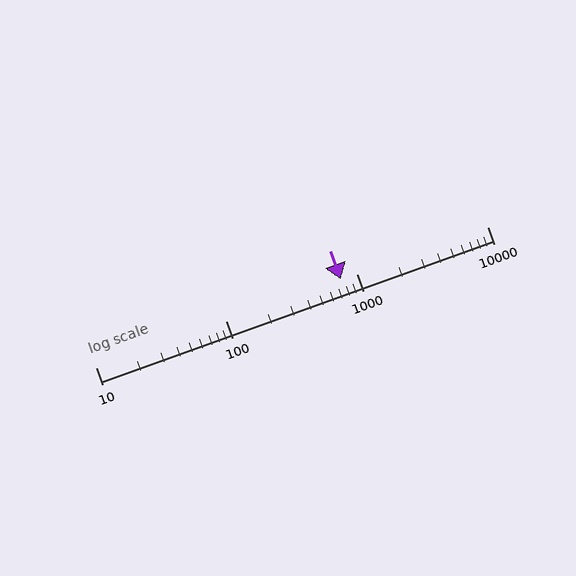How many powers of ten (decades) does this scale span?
The scale spans 3 decades, from 10 to 10000.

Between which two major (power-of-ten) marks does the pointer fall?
The pointer is between 100 and 1000.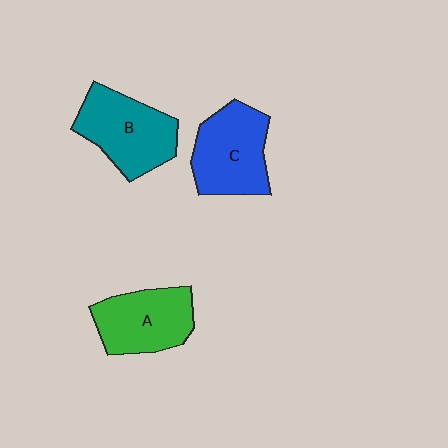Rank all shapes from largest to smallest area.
From largest to smallest: B (teal), C (blue), A (green).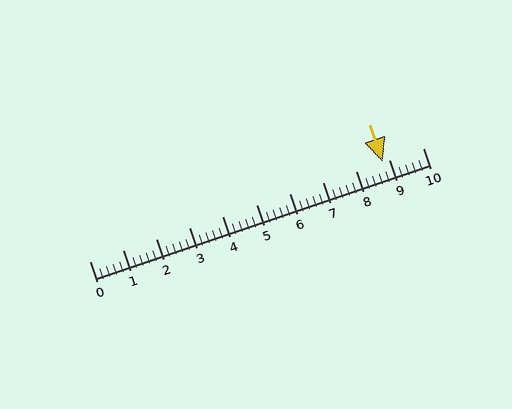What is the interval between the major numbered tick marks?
The major tick marks are spaced 1 units apart.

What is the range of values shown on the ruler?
The ruler shows values from 0 to 10.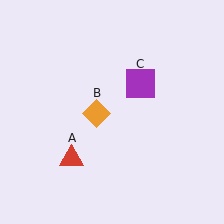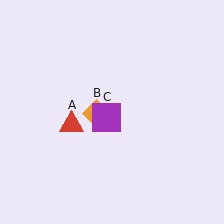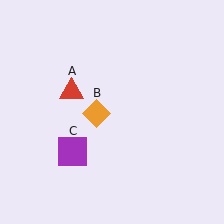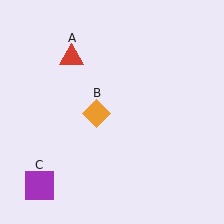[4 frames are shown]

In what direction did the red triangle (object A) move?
The red triangle (object A) moved up.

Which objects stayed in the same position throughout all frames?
Orange diamond (object B) remained stationary.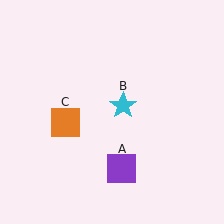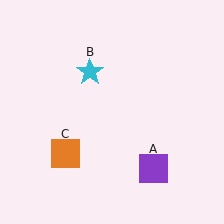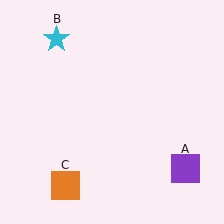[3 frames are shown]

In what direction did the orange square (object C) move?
The orange square (object C) moved down.